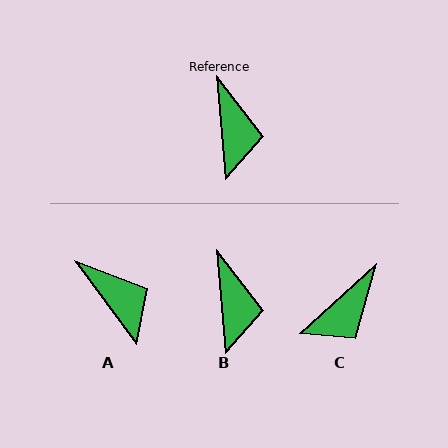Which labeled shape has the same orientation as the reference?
B.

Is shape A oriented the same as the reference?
No, it is off by about 31 degrees.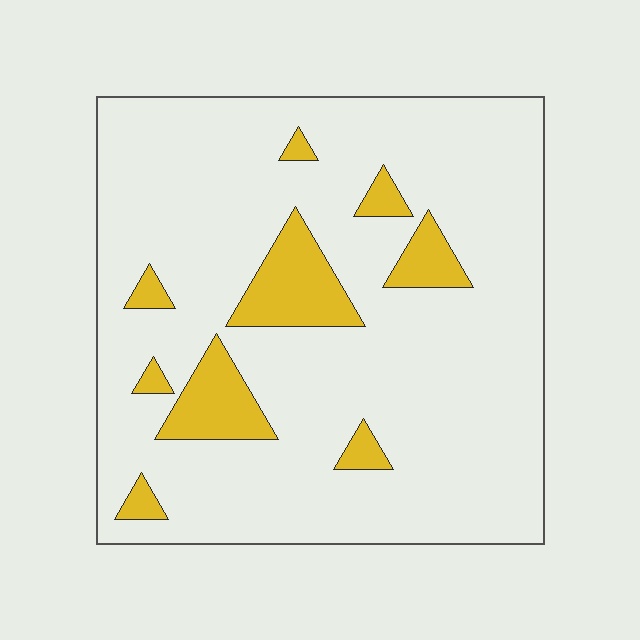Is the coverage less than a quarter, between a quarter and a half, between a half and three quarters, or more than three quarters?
Less than a quarter.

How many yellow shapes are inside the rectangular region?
9.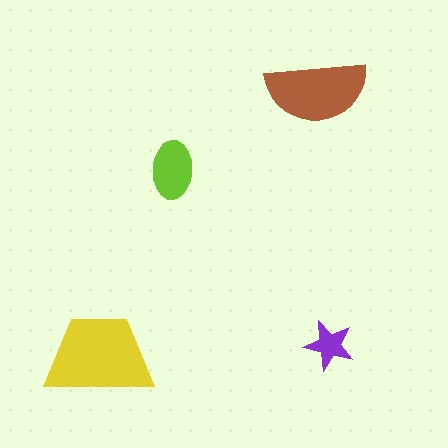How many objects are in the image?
There are 4 objects in the image.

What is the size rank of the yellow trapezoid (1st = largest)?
1st.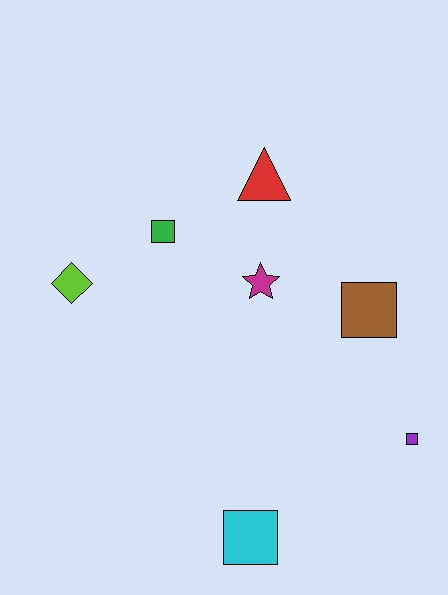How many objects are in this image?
There are 7 objects.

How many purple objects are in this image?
There is 1 purple object.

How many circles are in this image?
There are no circles.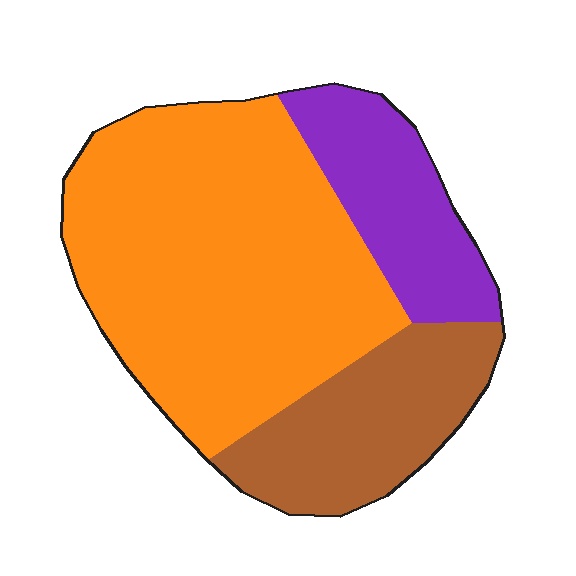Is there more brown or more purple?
Brown.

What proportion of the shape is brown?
Brown takes up about one quarter (1/4) of the shape.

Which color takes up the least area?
Purple, at roughly 20%.